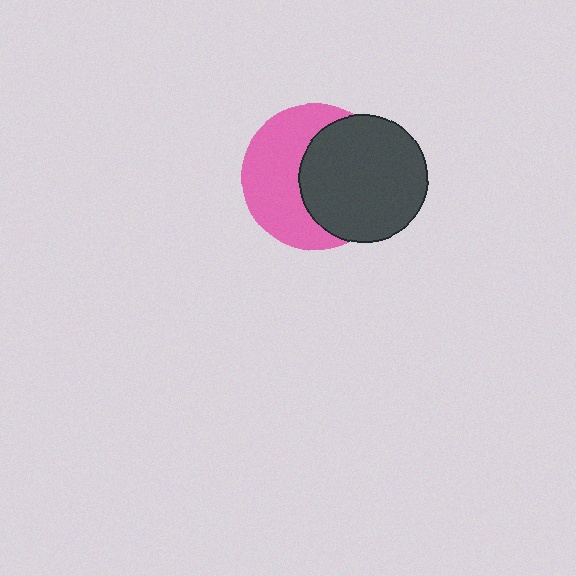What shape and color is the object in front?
The object in front is a dark gray circle.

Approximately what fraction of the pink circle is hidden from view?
Roughly 49% of the pink circle is hidden behind the dark gray circle.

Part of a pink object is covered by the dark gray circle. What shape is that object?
It is a circle.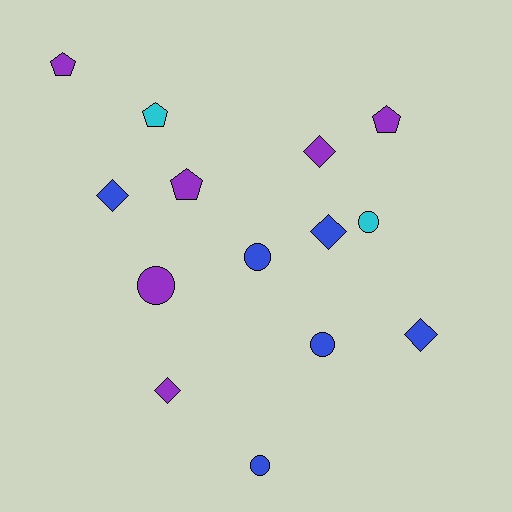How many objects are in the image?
There are 14 objects.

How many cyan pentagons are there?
There is 1 cyan pentagon.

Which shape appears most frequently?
Diamond, with 5 objects.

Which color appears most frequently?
Purple, with 6 objects.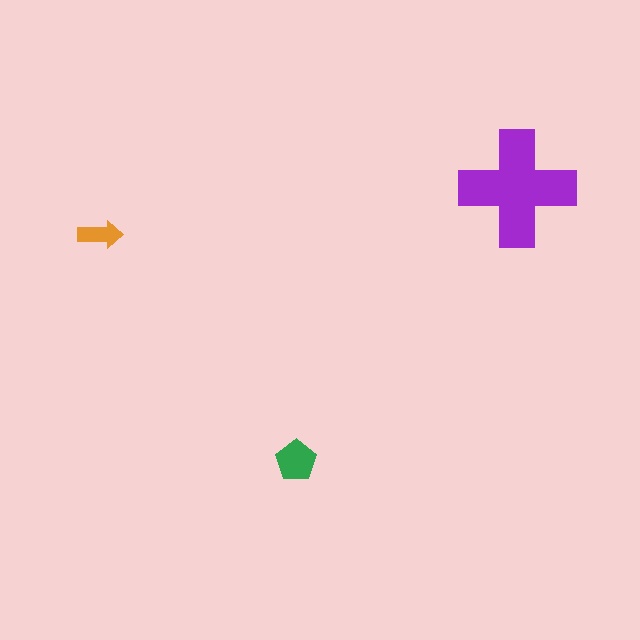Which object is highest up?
The purple cross is topmost.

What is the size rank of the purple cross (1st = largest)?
1st.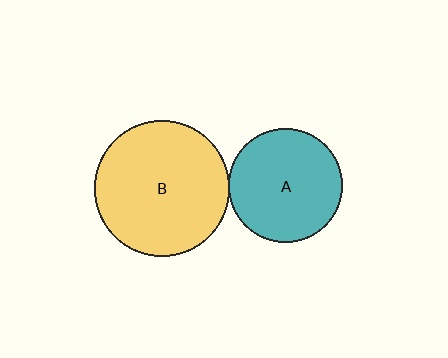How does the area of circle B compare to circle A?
Approximately 1.4 times.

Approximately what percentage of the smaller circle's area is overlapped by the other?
Approximately 5%.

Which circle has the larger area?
Circle B (yellow).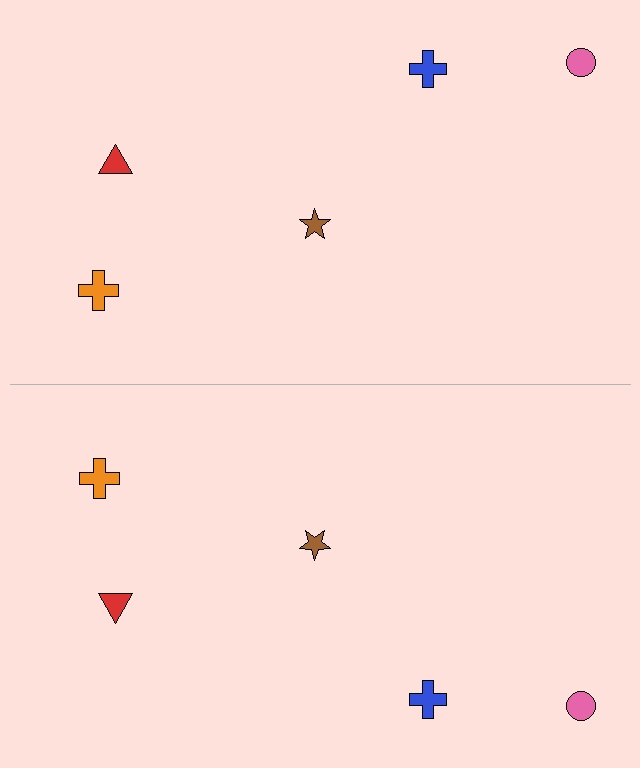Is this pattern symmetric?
Yes, this pattern has bilateral (reflection) symmetry.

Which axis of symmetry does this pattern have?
The pattern has a horizontal axis of symmetry running through the center of the image.